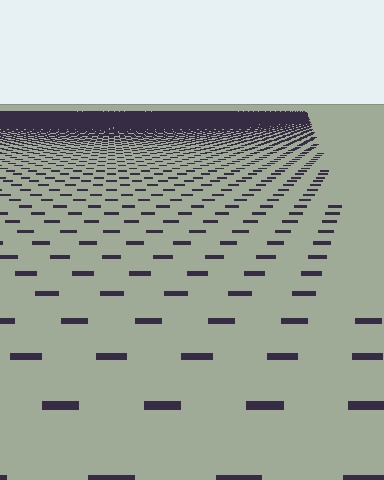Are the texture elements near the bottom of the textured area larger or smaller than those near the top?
Larger. Near the bottom, elements are closer to the viewer and appear at a bigger on-screen size.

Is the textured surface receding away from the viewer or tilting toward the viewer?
The surface is receding away from the viewer. Texture elements get smaller and denser toward the top.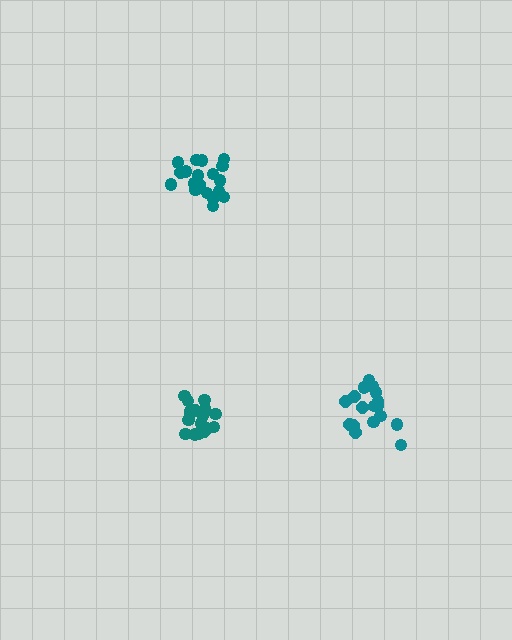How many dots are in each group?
Group 1: 17 dots, Group 2: 17 dots, Group 3: 19 dots (53 total).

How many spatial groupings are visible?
There are 3 spatial groupings.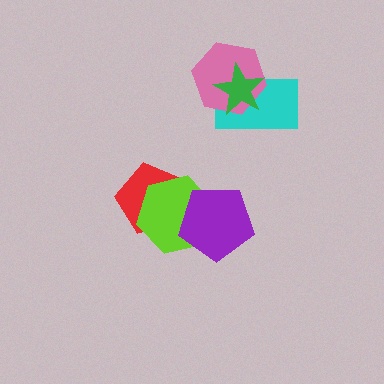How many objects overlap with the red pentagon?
2 objects overlap with the red pentagon.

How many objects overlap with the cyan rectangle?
2 objects overlap with the cyan rectangle.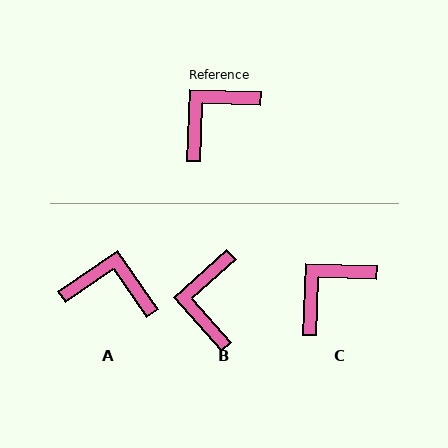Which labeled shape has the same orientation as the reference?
C.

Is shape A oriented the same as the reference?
No, it is off by about 54 degrees.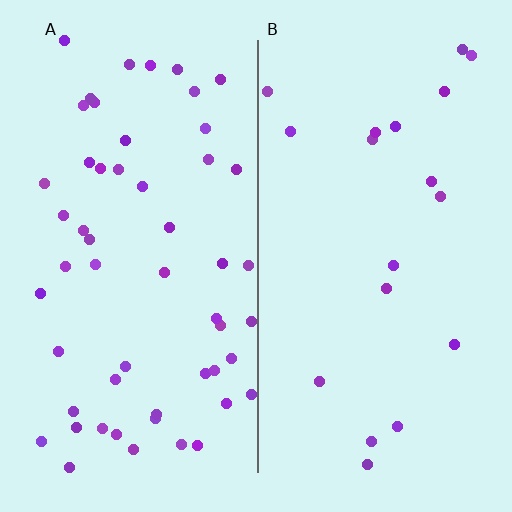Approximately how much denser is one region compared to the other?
Approximately 2.9× — region A over region B.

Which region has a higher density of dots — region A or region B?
A (the left).